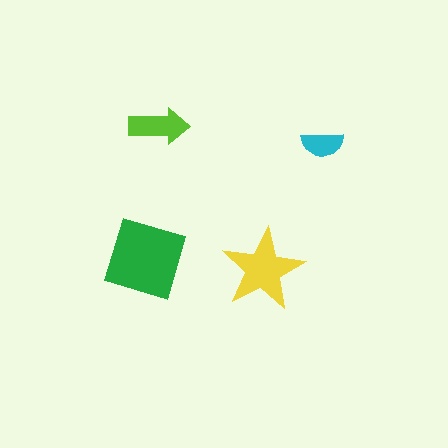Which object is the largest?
The green diamond.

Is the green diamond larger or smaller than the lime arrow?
Larger.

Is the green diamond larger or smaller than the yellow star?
Larger.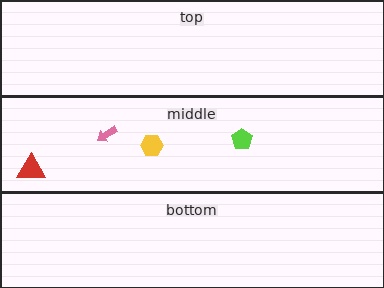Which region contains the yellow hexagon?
The middle region.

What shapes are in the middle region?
The yellow hexagon, the pink arrow, the lime pentagon, the red triangle.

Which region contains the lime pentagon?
The middle region.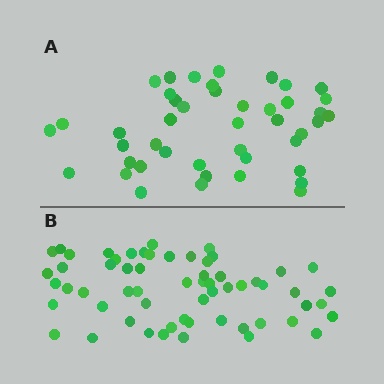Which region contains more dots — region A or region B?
Region B (the bottom region) has more dots.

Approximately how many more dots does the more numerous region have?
Region B has approximately 15 more dots than region A.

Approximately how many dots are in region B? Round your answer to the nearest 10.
About 60 dots.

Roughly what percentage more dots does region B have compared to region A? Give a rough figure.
About 35% more.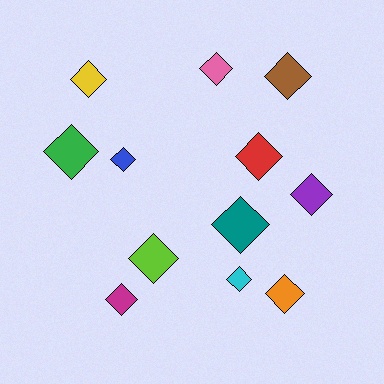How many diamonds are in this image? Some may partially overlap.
There are 12 diamonds.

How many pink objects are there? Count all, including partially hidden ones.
There is 1 pink object.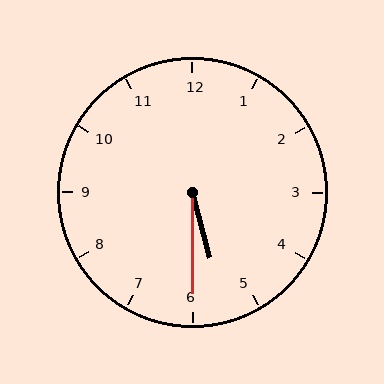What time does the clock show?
5:30.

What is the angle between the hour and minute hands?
Approximately 15 degrees.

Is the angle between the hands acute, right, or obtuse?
It is acute.